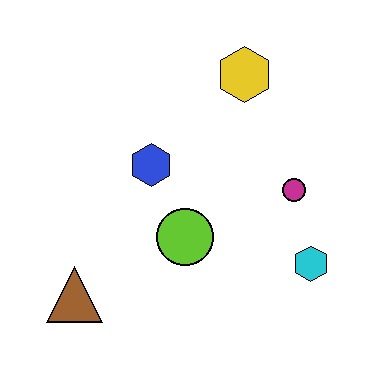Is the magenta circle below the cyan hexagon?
No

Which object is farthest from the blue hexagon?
The cyan hexagon is farthest from the blue hexagon.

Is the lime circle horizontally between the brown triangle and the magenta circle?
Yes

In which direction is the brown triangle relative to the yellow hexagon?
The brown triangle is below the yellow hexagon.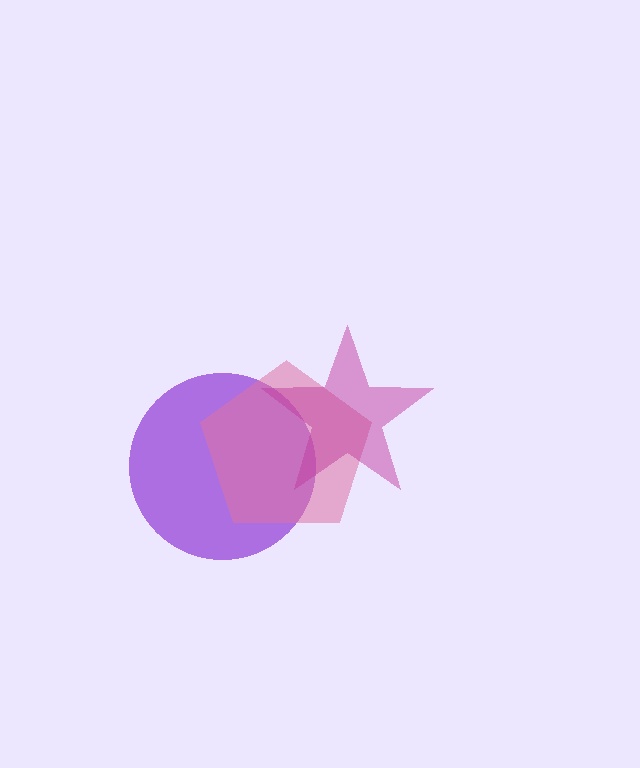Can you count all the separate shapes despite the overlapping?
Yes, there are 3 separate shapes.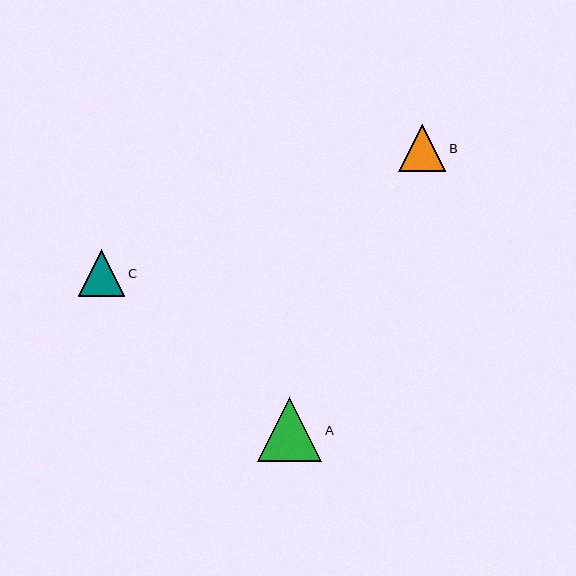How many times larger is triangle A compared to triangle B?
Triangle A is approximately 1.4 times the size of triangle B.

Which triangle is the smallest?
Triangle C is the smallest with a size of approximately 47 pixels.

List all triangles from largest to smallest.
From largest to smallest: A, B, C.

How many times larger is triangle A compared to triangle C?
Triangle A is approximately 1.4 times the size of triangle C.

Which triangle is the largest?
Triangle A is the largest with a size of approximately 64 pixels.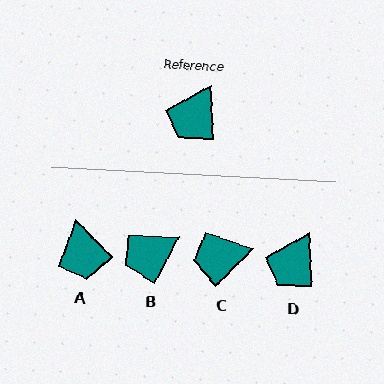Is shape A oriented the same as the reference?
No, it is off by about 42 degrees.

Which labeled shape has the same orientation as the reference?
D.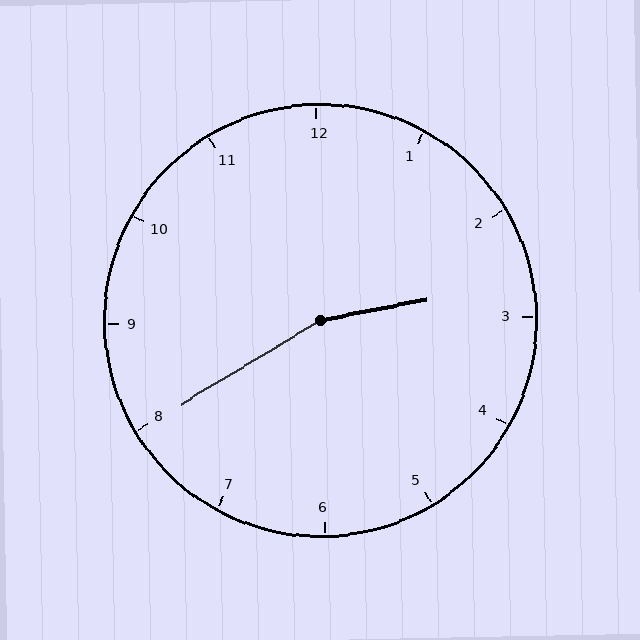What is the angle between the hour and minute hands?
Approximately 160 degrees.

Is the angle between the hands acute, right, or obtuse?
It is obtuse.